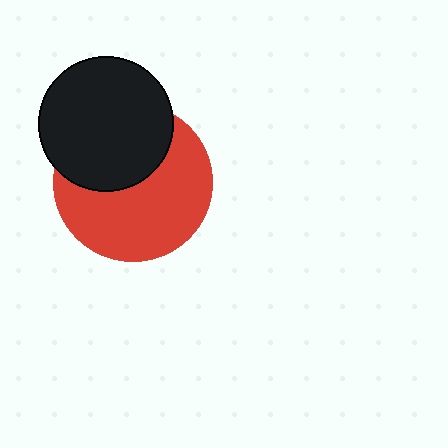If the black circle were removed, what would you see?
You would see the complete red circle.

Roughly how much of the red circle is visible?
About half of it is visible (roughly 61%).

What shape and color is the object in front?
The object in front is a black circle.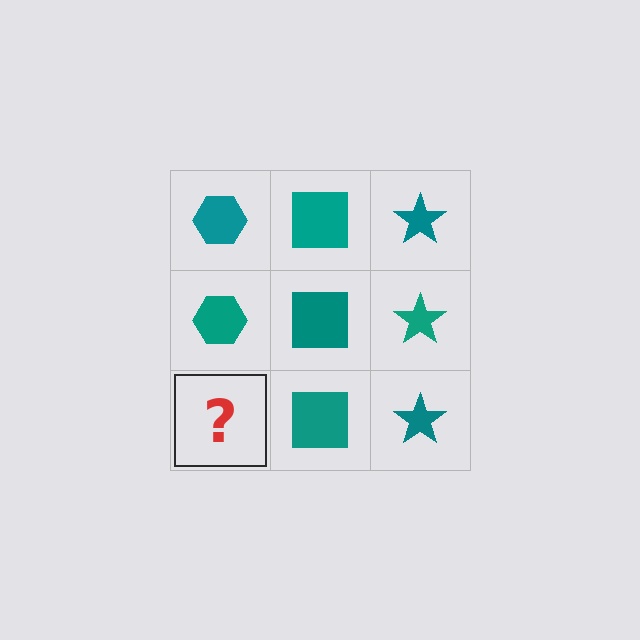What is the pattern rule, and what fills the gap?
The rule is that each column has a consistent shape. The gap should be filled with a teal hexagon.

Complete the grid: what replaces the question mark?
The question mark should be replaced with a teal hexagon.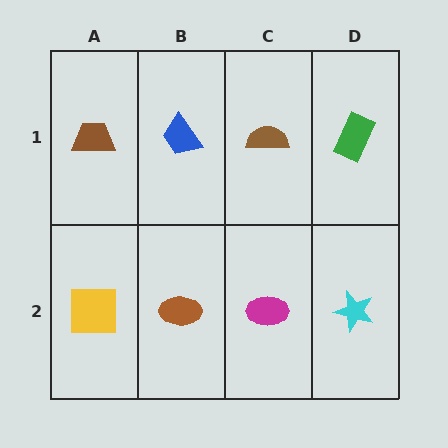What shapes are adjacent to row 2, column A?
A brown trapezoid (row 1, column A), a brown ellipse (row 2, column B).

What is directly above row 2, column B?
A blue trapezoid.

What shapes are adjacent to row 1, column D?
A cyan star (row 2, column D), a brown semicircle (row 1, column C).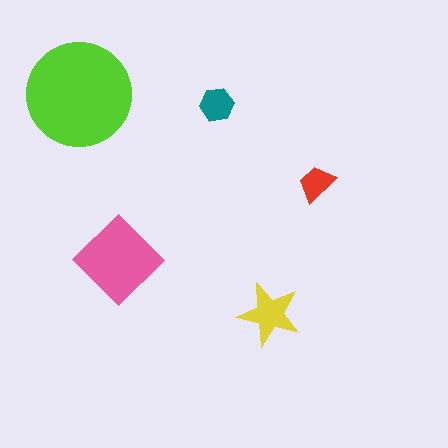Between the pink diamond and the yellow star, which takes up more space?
The pink diamond.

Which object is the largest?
The lime circle.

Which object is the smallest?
The red trapezoid.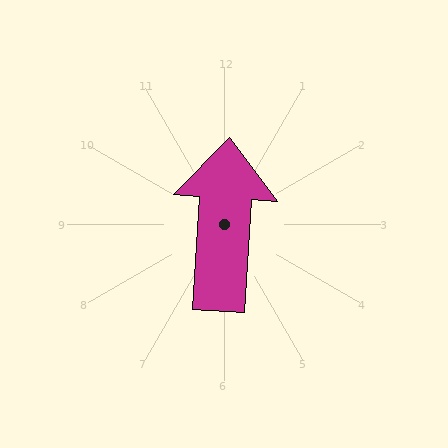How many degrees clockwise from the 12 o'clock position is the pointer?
Approximately 4 degrees.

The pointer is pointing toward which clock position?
Roughly 12 o'clock.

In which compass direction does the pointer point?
North.